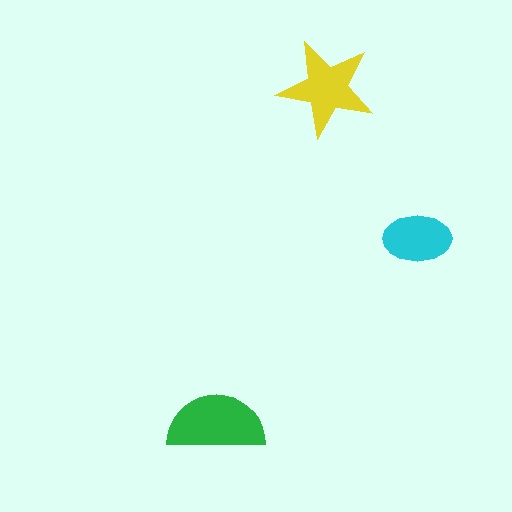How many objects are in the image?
There are 3 objects in the image.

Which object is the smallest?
The cyan ellipse.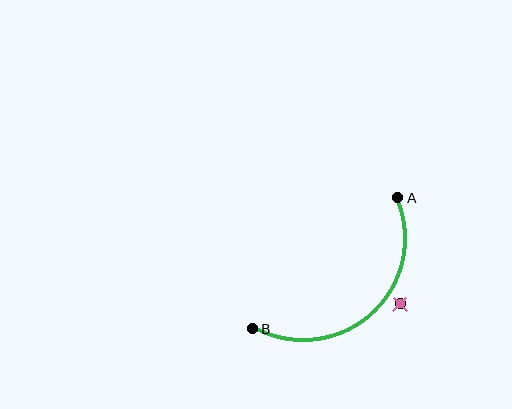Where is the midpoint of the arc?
The arc midpoint is the point on the curve farthest from the straight line joining A and B. It sits below and to the right of that line.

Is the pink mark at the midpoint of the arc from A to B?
No — the pink mark does not lie on the arc at all. It sits slightly outside the curve.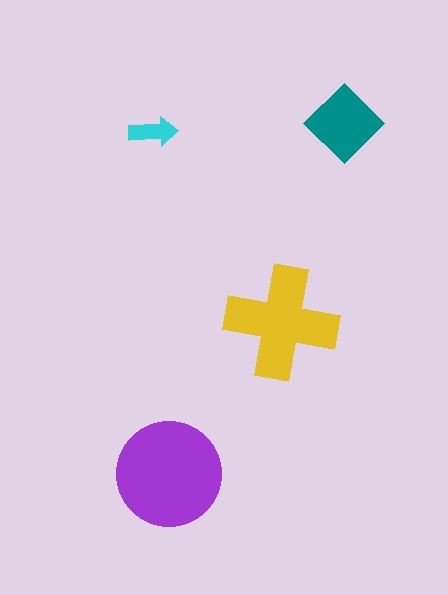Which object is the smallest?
The cyan arrow.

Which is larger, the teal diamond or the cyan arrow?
The teal diamond.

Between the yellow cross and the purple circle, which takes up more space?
The purple circle.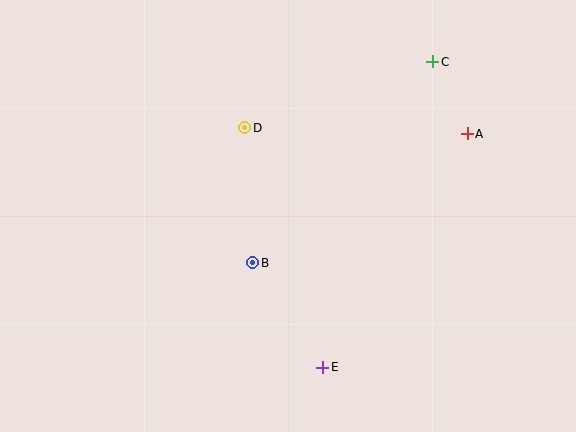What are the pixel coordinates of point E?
Point E is at (323, 368).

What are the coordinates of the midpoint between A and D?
The midpoint between A and D is at (356, 131).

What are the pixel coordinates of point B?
Point B is at (253, 263).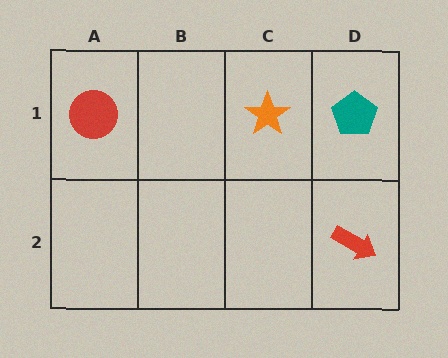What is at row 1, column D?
A teal pentagon.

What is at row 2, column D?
A red arrow.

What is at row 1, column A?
A red circle.